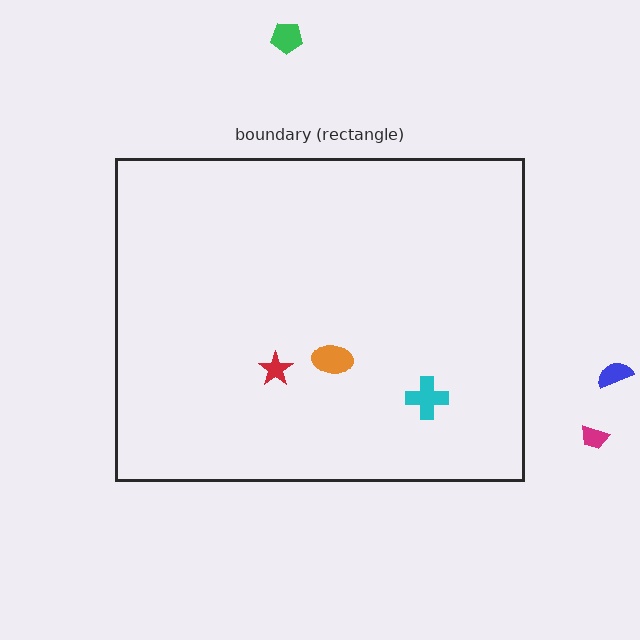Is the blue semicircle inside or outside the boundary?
Outside.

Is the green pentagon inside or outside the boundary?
Outside.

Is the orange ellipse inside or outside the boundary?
Inside.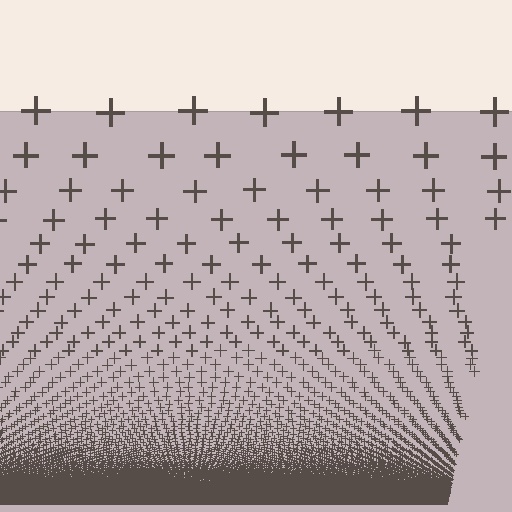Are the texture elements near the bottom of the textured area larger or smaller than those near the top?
Smaller. The gradient is inverted — elements near the bottom are smaller and denser.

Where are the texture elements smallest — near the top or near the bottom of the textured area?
Near the bottom.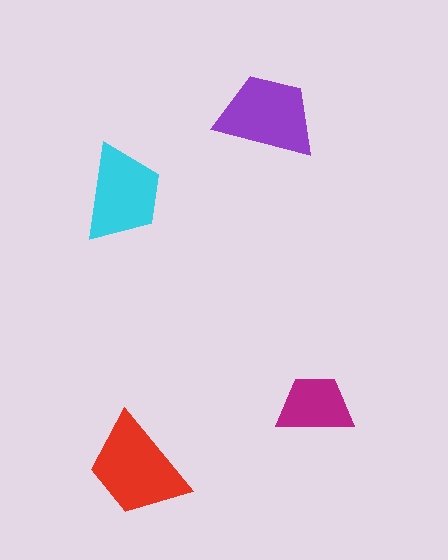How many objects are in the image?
There are 4 objects in the image.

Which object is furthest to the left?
The cyan trapezoid is leftmost.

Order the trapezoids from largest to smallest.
the red one, the purple one, the cyan one, the magenta one.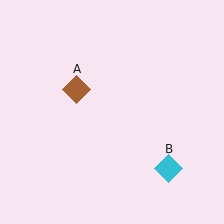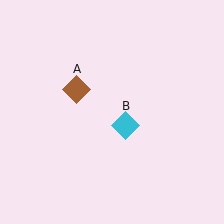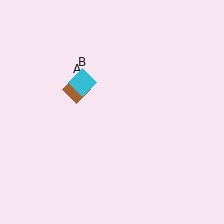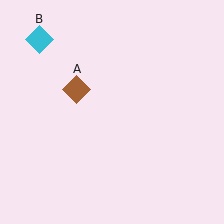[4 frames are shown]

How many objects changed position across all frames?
1 object changed position: cyan diamond (object B).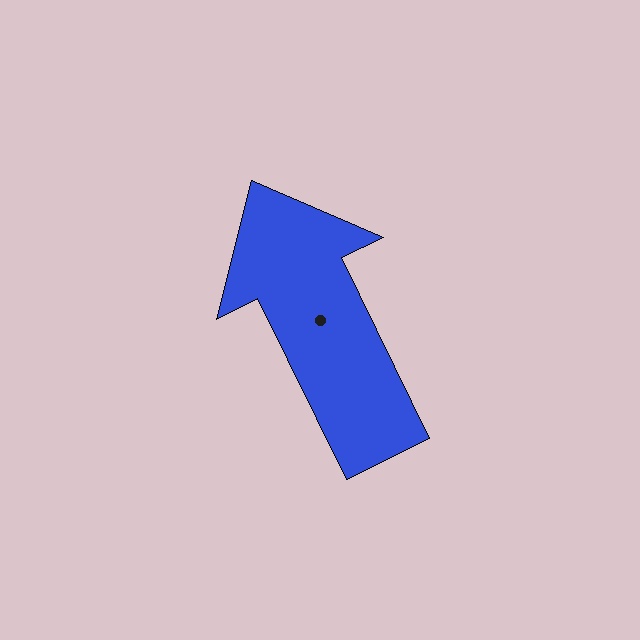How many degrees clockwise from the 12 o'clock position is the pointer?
Approximately 334 degrees.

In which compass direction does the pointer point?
Northwest.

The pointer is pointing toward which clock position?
Roughly 11 o'clock.